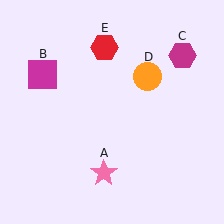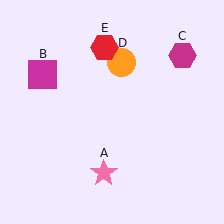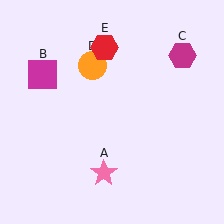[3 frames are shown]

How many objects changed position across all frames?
1 object changed position: orange circle (object D).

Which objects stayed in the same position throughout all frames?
Pink star (object A) and magenta square (object B) and magenta hexagon (object C) and red hexagon (object E) remained stationary.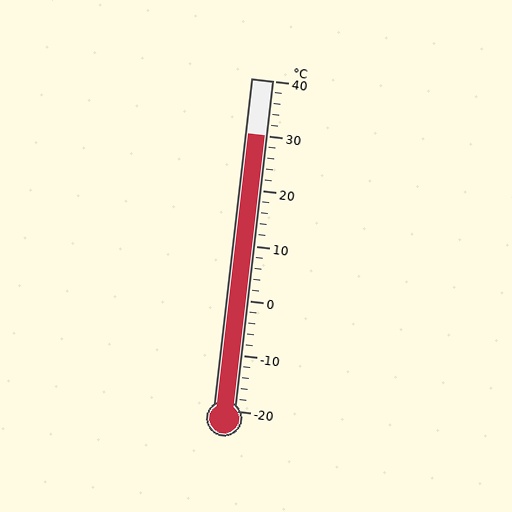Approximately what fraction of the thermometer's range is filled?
The thermometer is filled to approximately 85% of its range.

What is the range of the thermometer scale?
The thermometer scale ranges from -20°C to 40°C.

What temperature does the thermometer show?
The thermometer shows approximately 30°C.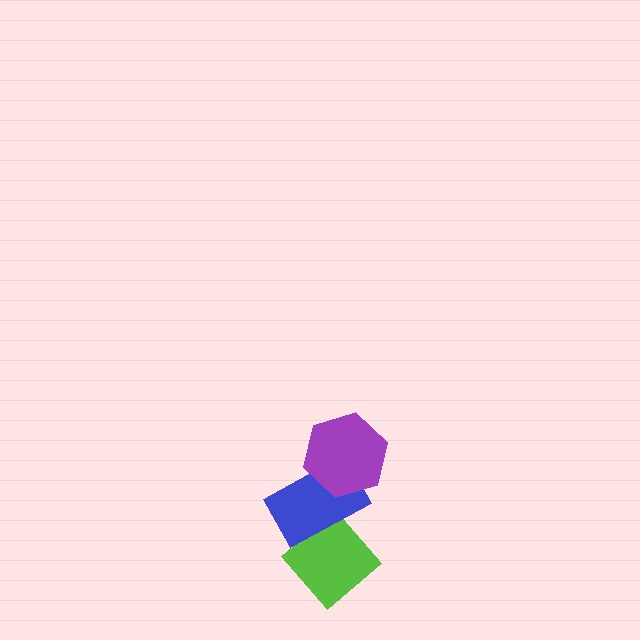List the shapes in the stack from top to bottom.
From top to bottom: the purple hexagon, the blue rectangle, the lime diamond.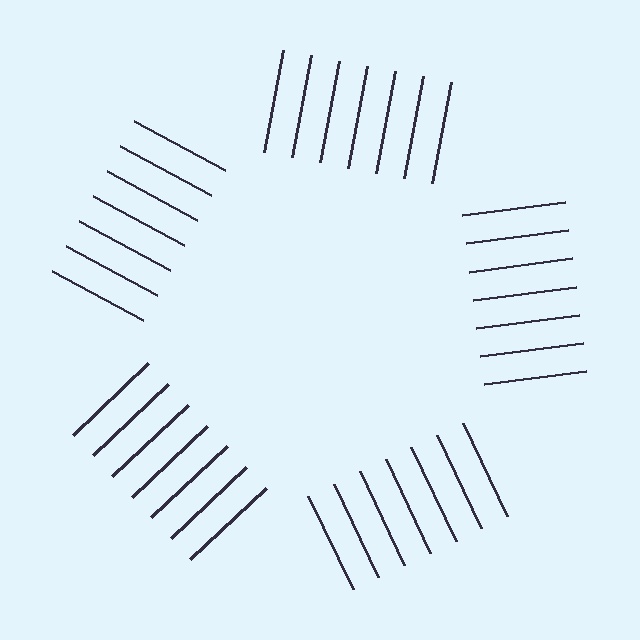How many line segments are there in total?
35 — 7 along each of the 5 edges.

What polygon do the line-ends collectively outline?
An illusory pentagon — the line segments terminate on its edges but no continuous stroke is drawn.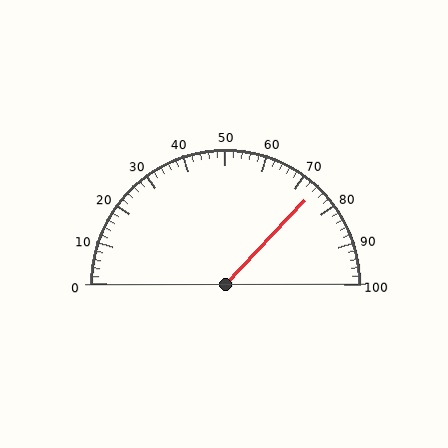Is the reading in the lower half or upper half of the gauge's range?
The reading is in the upper half of the range (0 to 100).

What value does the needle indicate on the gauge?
The needle indicates approximately 74.